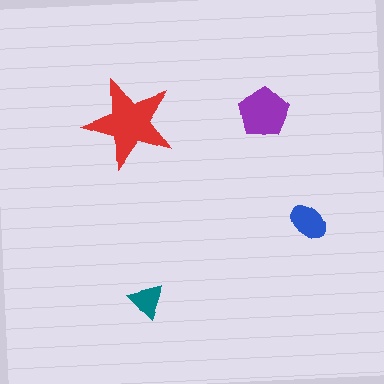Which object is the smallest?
The teal triangle.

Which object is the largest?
The red star.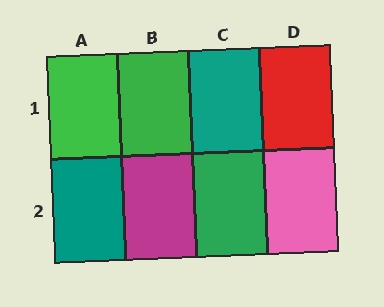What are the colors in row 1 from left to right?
Green, green, teal, red.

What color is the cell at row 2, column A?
Teal.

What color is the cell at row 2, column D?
Pink.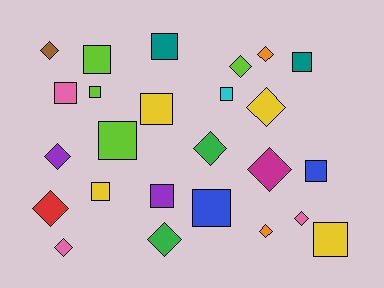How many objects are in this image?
There are 25 objects.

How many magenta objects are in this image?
There is 1 magenta object.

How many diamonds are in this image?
There are 12 diamonds.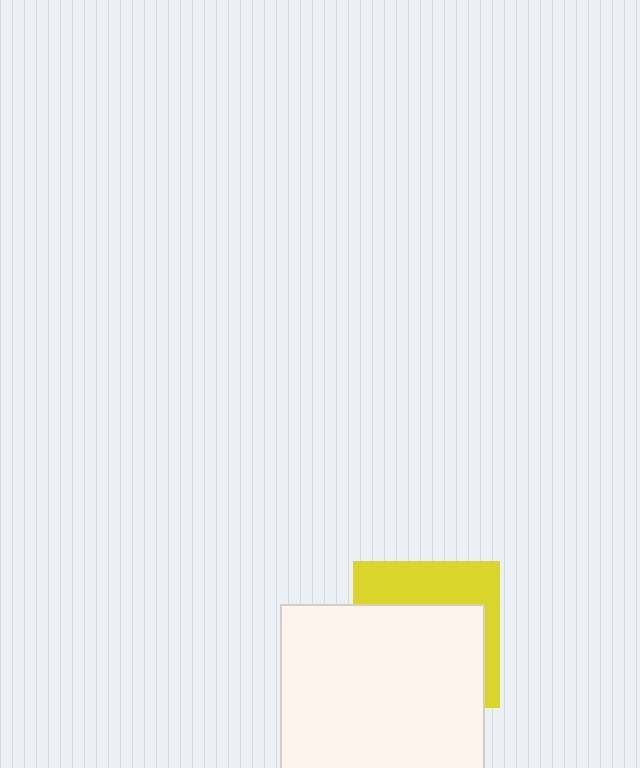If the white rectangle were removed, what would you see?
You would see the complete yellow square.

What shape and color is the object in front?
The object in front is a white rectangle.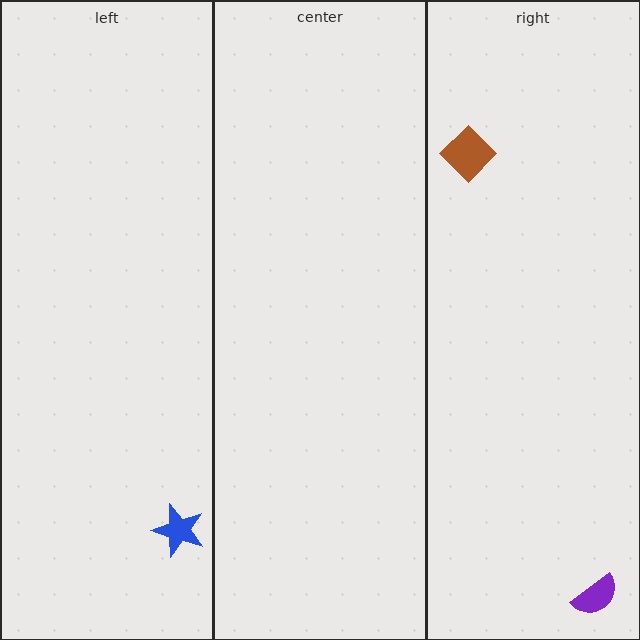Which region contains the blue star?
The left region.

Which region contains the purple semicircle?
The right region.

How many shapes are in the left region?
1.